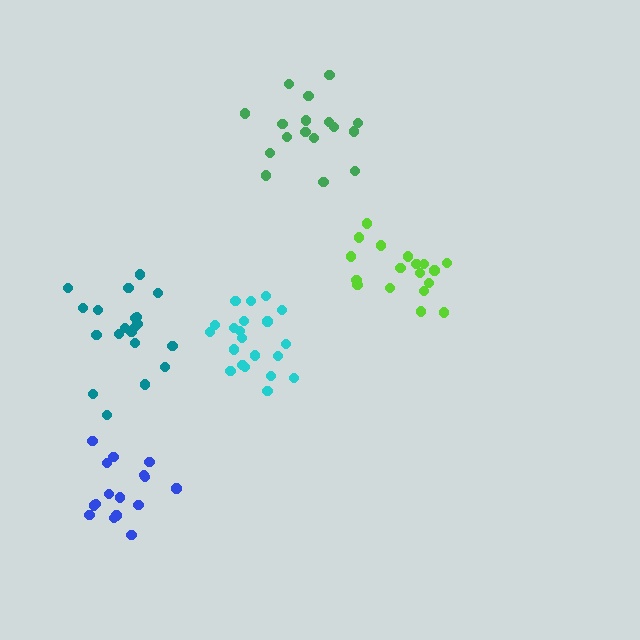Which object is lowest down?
The blue cluster is bottommost.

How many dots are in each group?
Group 1: 17 dots, Group 2: 21 dots, Group 3: 18 dots, Group 4: 16 dots, Group 5: 20 dots (92 total).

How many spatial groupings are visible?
There are 5 spatial groupings.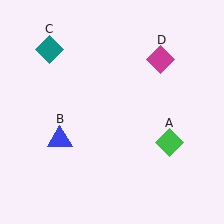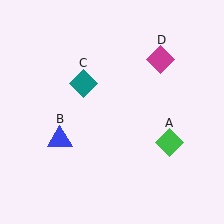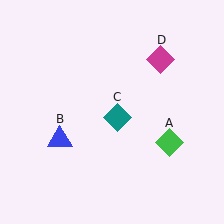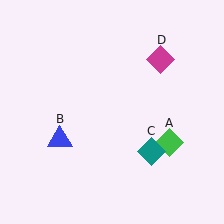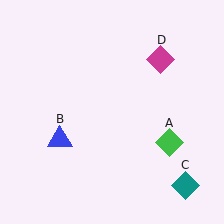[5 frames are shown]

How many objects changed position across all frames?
1 object changed position: teal diamond (object C).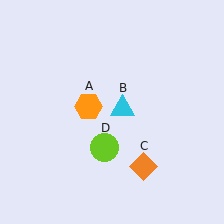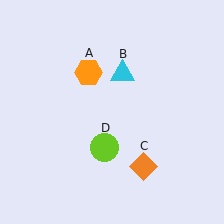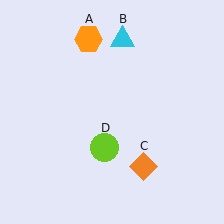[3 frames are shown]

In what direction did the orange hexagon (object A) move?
The orange hexagon (object A) moved up.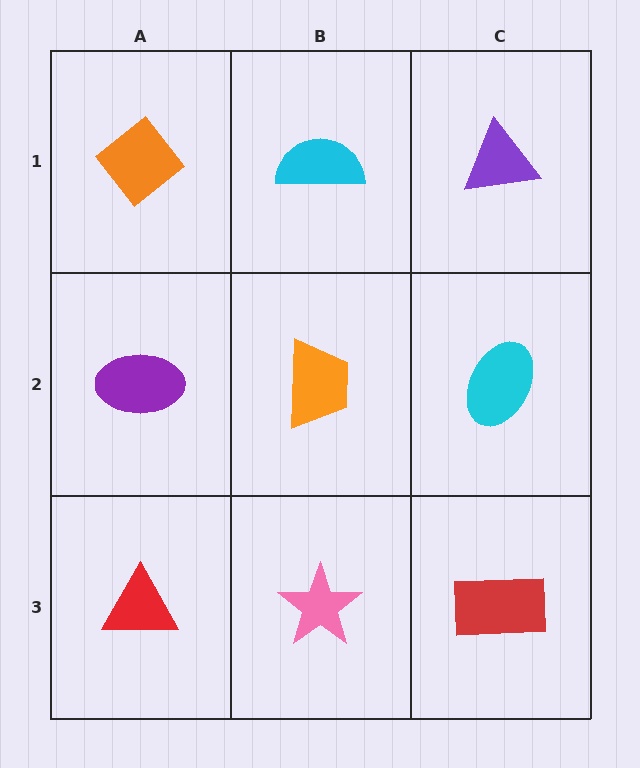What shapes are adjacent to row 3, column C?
A cyan ellipse (row 2, column C), a pink star (row 3, column B).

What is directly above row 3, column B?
An orange trapezoid.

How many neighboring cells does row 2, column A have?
3.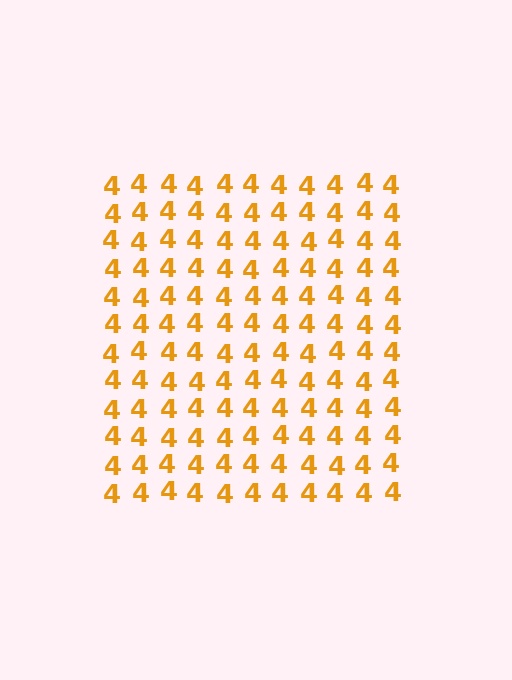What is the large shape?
The large shape is a square.